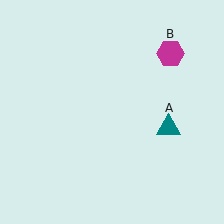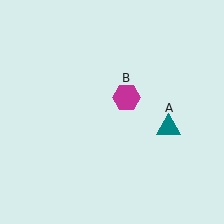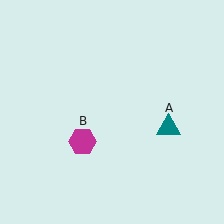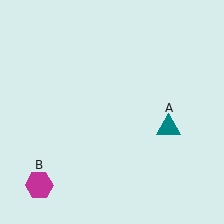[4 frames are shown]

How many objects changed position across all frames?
1 object changed position: magenta hexagon (object B).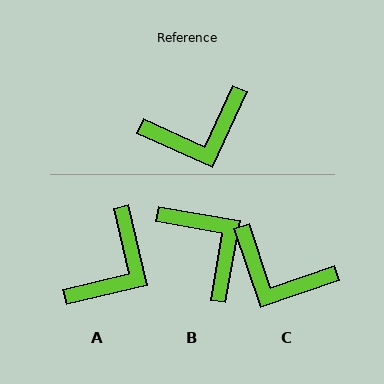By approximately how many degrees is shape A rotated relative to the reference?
Approximately 37 degrees counter-clockwise.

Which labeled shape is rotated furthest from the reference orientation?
B, about 104 degrees away.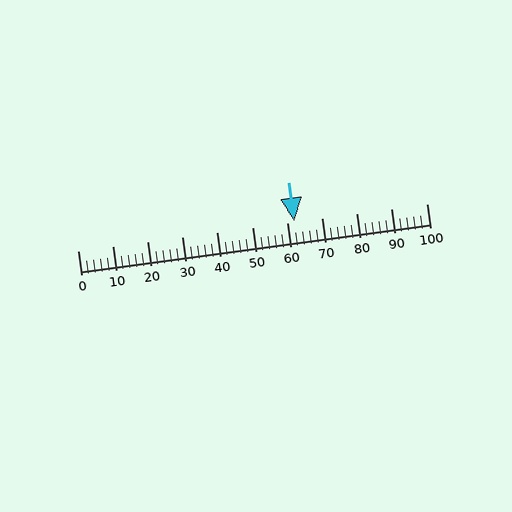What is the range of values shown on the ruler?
The ruler shows values from 0 to 100.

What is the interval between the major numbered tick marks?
The major tick marks are spaced 10 units apart.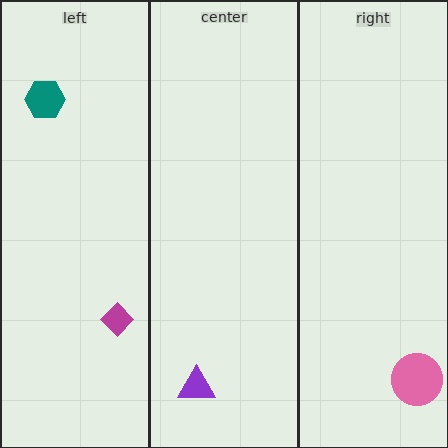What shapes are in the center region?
The purple triangle.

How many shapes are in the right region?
1.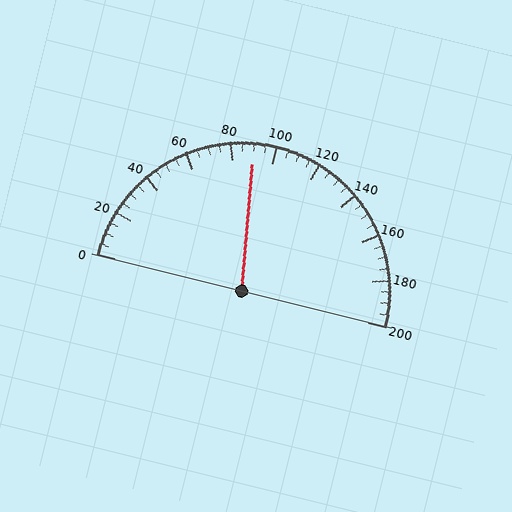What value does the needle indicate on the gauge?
The needle indicates approximately 90.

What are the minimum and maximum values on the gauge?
The gauge ranges from 0 to 200.